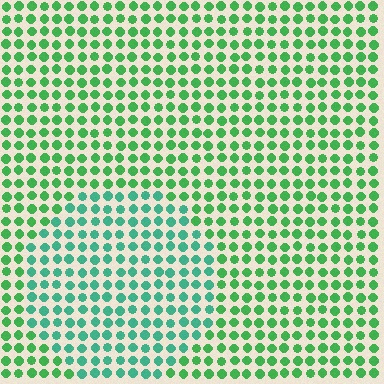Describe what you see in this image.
The image is filled with small green elements in a uniform arrangement. A circle-shaped region is visible where the elements are tinted to a slightly different hue, forming a subtle color boundary.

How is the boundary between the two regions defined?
The boundary is defined purely by a slight shift in hue (about 31 degrees). Spacing, size, and orientation are identical on both sides.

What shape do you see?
I see a circle.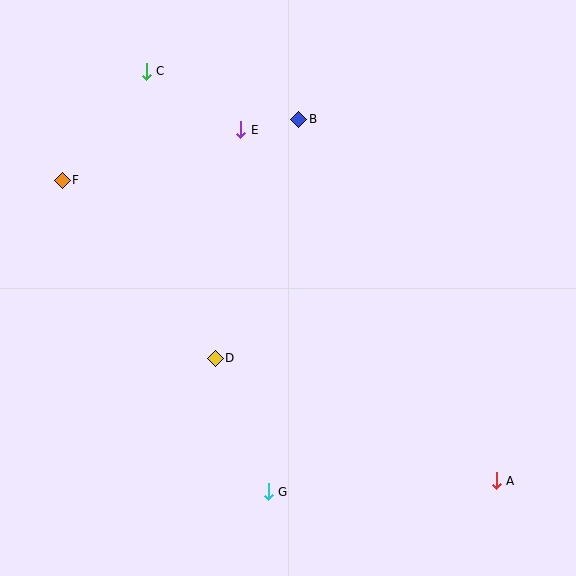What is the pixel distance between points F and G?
The distance between F and G is 374 pixels.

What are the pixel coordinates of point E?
Point E is at (241, 130).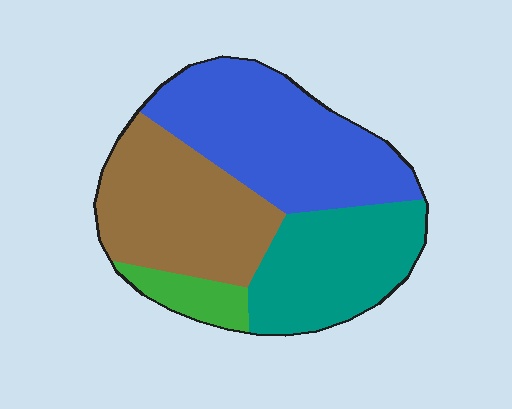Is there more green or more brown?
Brown.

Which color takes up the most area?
Blue, at roughly 35%.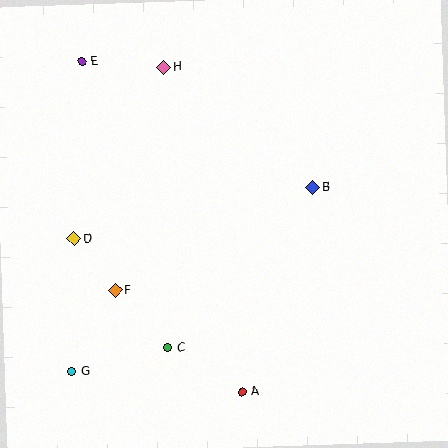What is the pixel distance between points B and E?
The distance between B and E is 263 pixels.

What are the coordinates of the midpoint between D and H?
The midpoint between D and H is at (119, 153).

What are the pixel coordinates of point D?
Point D is at (74, 239).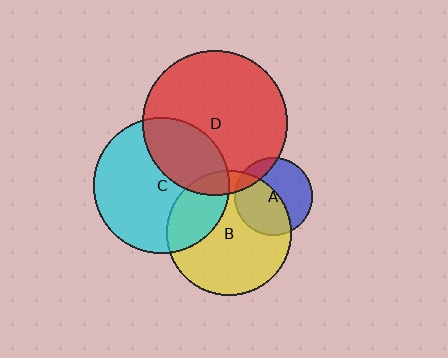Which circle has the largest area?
Circle D (red).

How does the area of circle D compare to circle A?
Approximately 3.5 times.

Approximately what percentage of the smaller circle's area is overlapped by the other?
Approximately 10%.